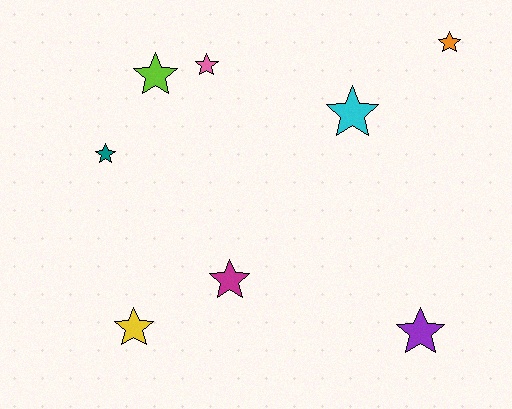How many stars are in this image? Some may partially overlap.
There are 8 stars.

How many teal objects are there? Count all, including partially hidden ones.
There is 1 teal object.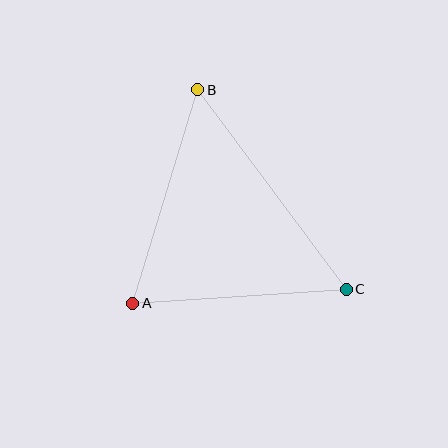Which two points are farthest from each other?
Points B and C are farthest from each other.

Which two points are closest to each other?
Points A and C are closest to each other.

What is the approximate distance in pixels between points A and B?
The distance between A and B is approximately 224 pixels.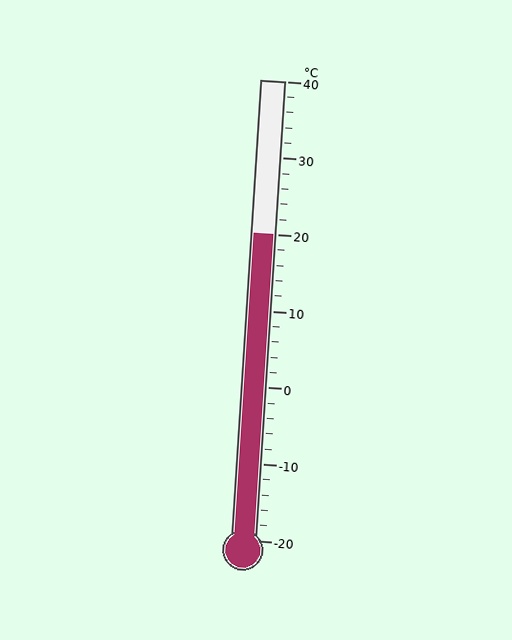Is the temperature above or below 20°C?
The temperature is at 20°C.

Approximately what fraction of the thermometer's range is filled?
The thermometer is filled to approximately 65% of its range.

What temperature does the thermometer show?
The thermometer shows approximately 20°C.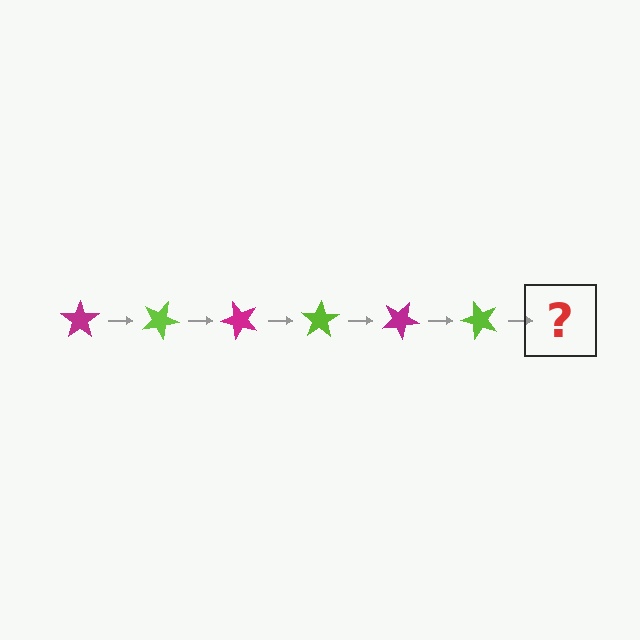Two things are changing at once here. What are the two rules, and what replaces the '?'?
The two rules are that it rotates 25 degrees each step and the color cycles through magenta and lime. The '?' should be a magenta star, rotated 150 degrees from the start.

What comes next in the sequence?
The next element should be a magenta star, rotated 150 degrees from the start.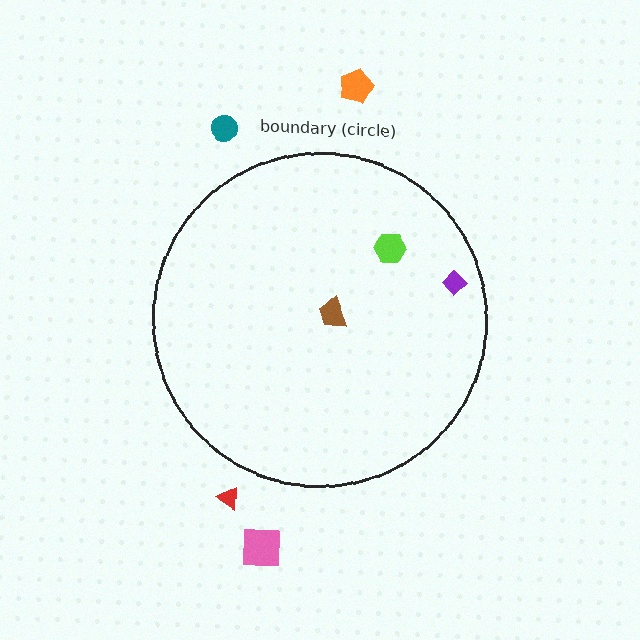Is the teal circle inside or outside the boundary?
Outside.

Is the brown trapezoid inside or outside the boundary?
Inside.